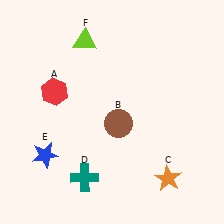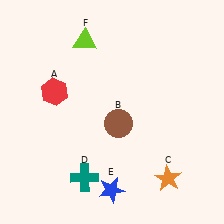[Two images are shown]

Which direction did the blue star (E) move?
The blue star (E) moved right.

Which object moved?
The blue star (E) moved right.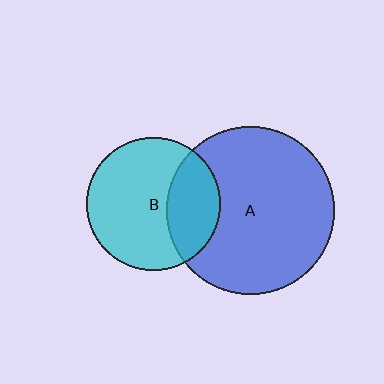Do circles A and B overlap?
Yes.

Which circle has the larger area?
Circle A (blue).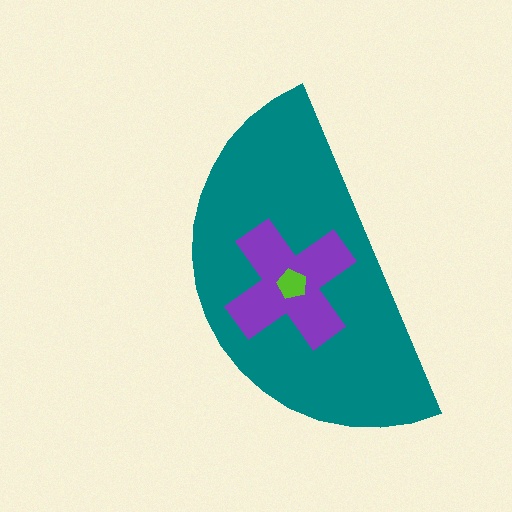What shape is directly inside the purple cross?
The lime pentagon.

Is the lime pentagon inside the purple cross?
Yes.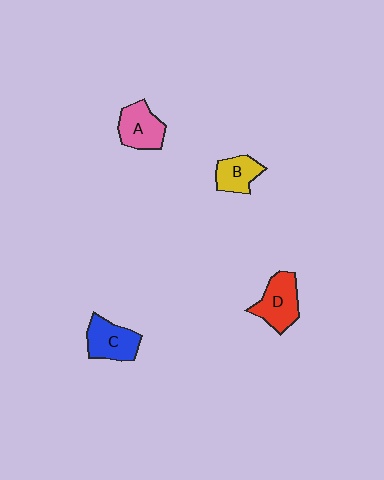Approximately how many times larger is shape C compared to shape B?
Approximately 1.3 times.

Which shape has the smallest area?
Shape B (yellow).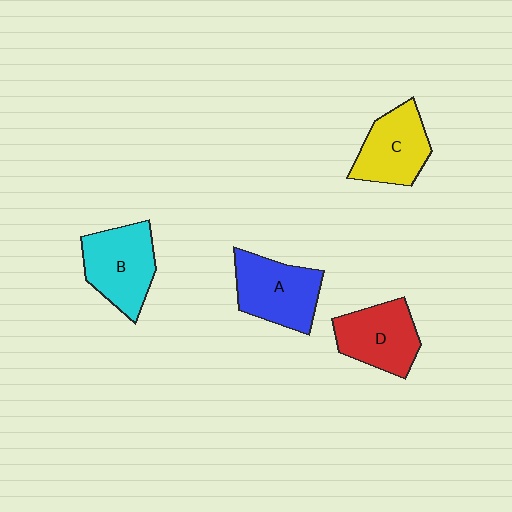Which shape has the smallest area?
Shape C (yellow).